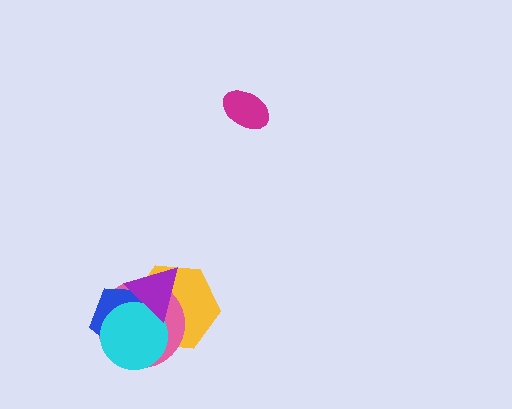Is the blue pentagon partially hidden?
Yes, it is partially covered by another shape.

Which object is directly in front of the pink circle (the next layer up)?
The blue pentagon is directly in front of the pink circle.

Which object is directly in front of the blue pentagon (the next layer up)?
The cyan circle is directly in front of the blue pentagon.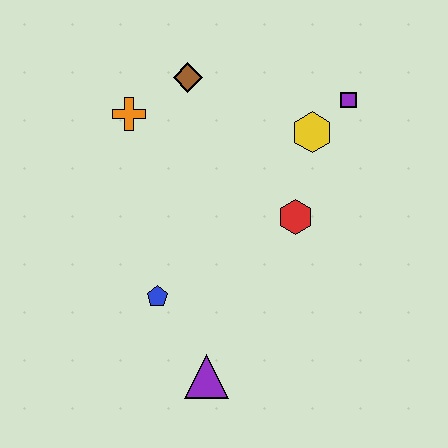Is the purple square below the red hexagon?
No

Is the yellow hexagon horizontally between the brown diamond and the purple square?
Yes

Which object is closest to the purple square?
The yellow hexagon is closest to the purple square.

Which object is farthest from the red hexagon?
The orange cross is farthest from the red hexagon.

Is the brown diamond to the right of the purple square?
No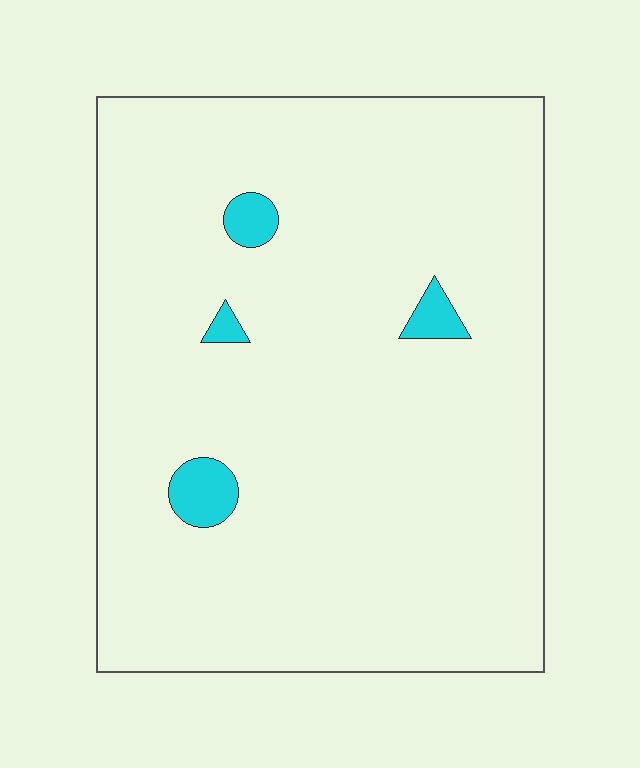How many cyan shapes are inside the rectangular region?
4.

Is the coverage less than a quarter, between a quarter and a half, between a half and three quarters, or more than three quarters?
Less than a quarter.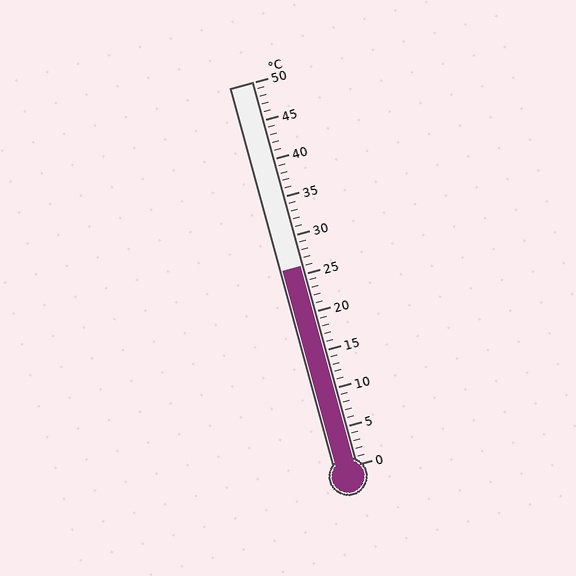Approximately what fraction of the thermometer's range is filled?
The thermometer is filled to approximately 50% of its range.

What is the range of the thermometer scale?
The thermometer scale ranges from 0°C to 50°C.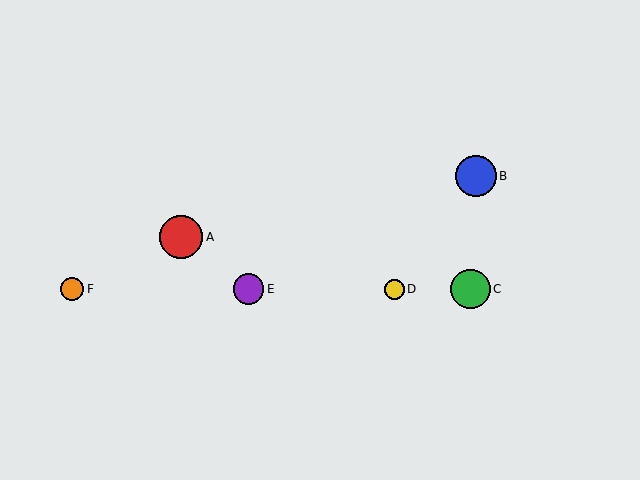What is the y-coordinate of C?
Object C is at y≈289.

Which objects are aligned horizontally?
Objects C, D, E, F are aligned horizontally.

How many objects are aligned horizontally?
4 objects (C, D, E, F) are aligned horizontally.